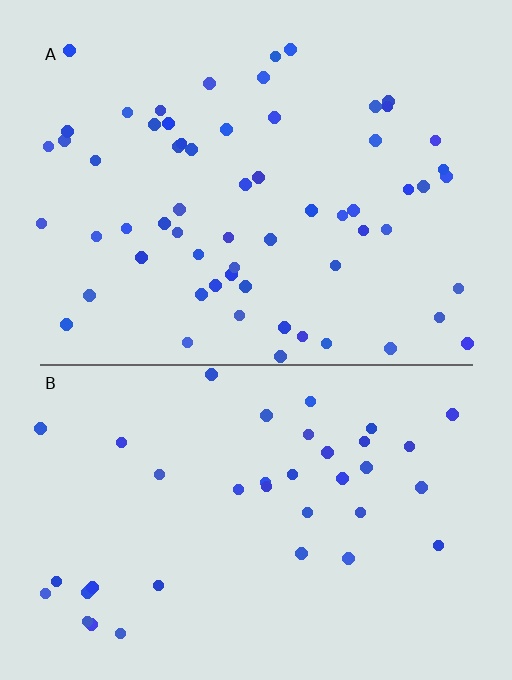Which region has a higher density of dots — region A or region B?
A (the top).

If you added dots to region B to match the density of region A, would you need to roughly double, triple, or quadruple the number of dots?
Approximately double.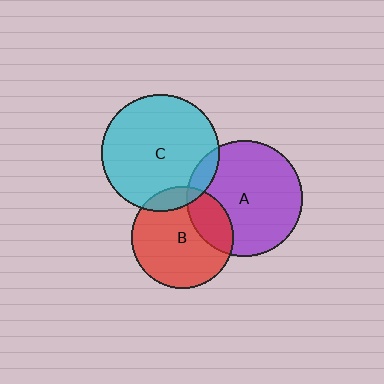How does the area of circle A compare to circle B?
Approximately 1.3 times.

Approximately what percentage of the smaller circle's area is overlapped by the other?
Approximately 10%.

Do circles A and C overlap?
Yes.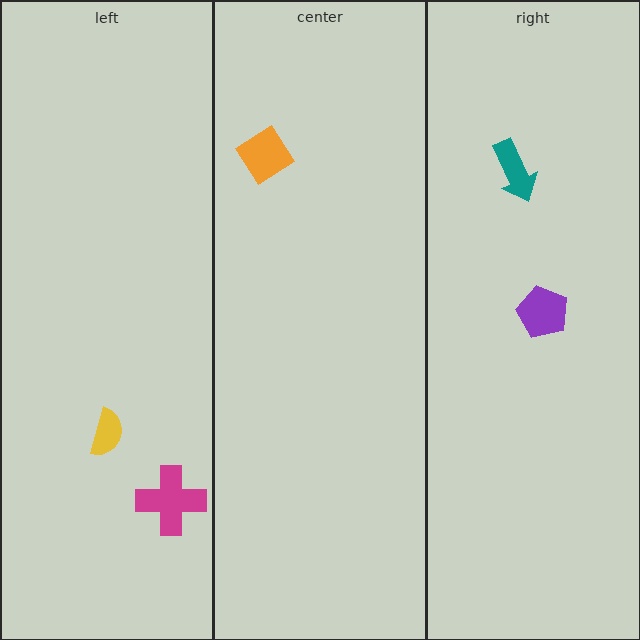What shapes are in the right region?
The purple pentagon, the teal arrow.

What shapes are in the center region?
The orange diamond.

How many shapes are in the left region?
2.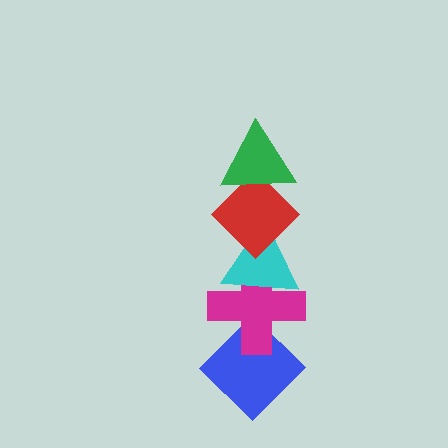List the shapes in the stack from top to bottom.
From top to bottom: the green triangle, the red diamond, the cyan triangle, the magenta cross, the blue diamond.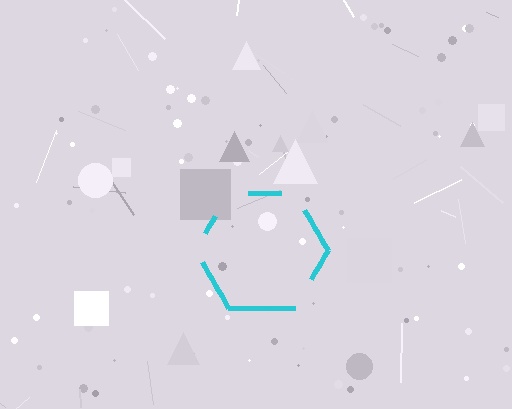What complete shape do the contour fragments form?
The contour fragments form a hexagon.